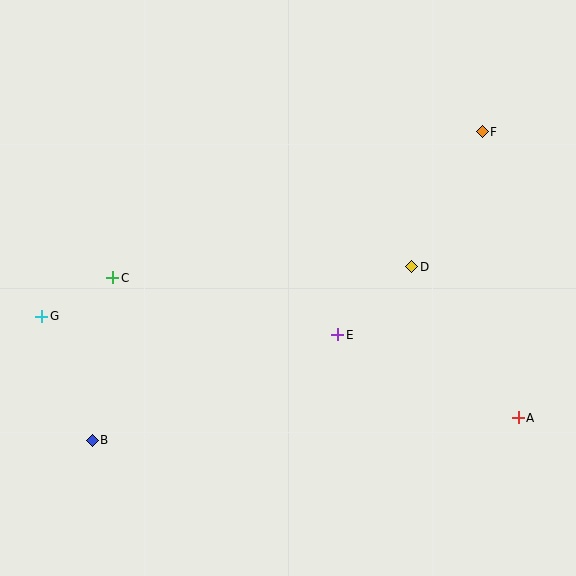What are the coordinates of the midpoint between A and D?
The midpoint between A and D is at (465, 342).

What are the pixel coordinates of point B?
Point B is at (92, 440).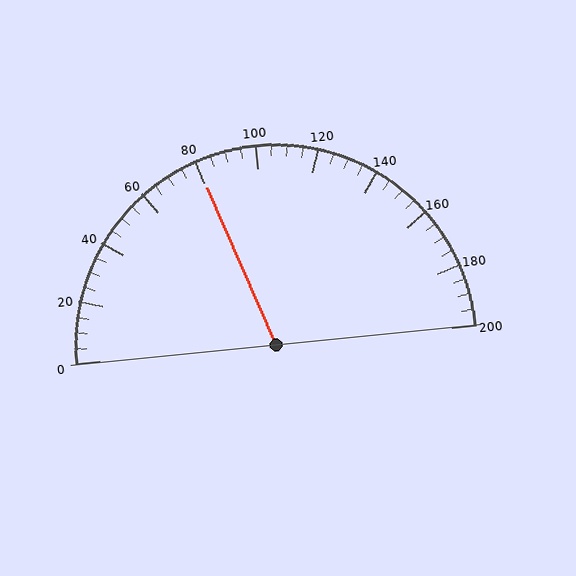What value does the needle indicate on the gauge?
The needle indicates approximately 80.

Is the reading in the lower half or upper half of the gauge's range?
The reading is in the lower half of the range (0 to 200).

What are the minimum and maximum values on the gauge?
The gauge ranges from 0 to 200.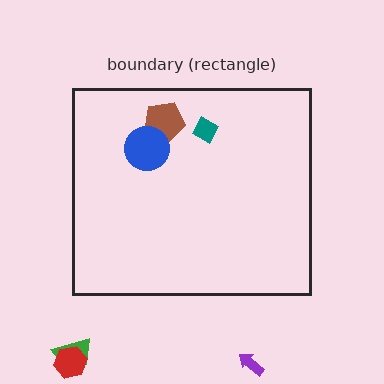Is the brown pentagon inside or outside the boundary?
Inside.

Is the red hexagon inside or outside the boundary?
Outside.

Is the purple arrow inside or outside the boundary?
Outside.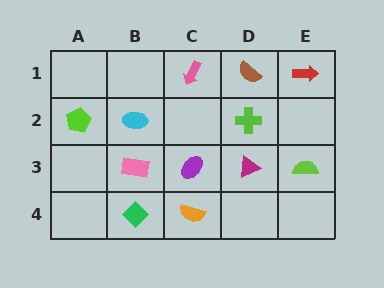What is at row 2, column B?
A cyan ellipse.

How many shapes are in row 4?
2 shapes.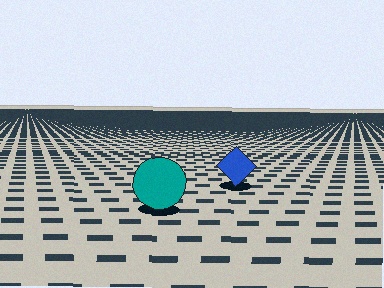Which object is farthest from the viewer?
The blue diamond is farthest from the viewer. It appears smaller and the ground texture around it is denser.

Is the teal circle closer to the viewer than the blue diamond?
Yes. The teal circle is closer — you can tell from the texture gradient: the ground texture is coarser near it.